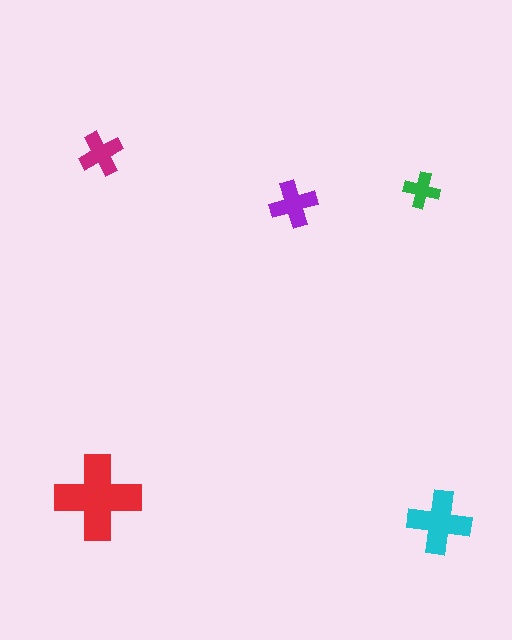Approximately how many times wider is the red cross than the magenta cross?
About 2 times wider.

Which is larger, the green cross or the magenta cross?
The magenta one.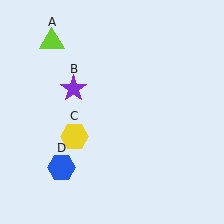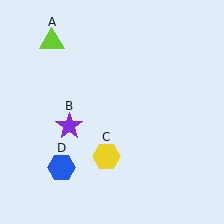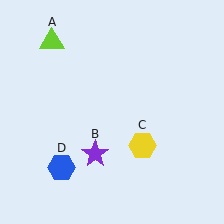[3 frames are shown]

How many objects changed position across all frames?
2 objects changed position: purple star (object B), yellow hexagon (object C).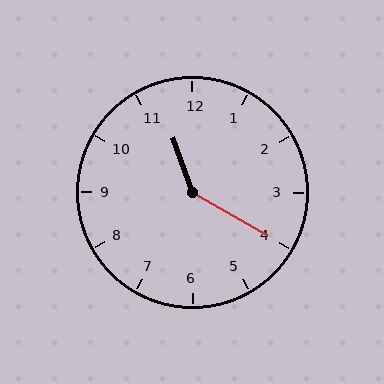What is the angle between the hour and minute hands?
Approximately 140 degrees.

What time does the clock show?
11:20.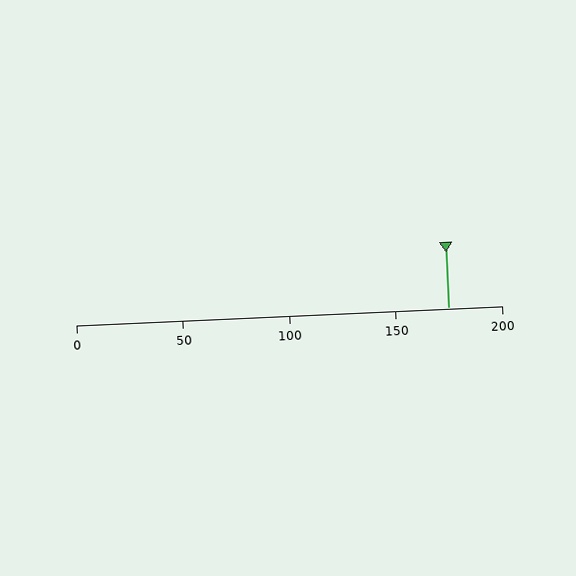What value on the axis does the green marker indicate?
The marker indicates approximately 175.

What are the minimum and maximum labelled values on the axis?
The axis runs from 0 to 200.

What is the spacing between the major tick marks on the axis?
The major ticks are spaced 50 apart.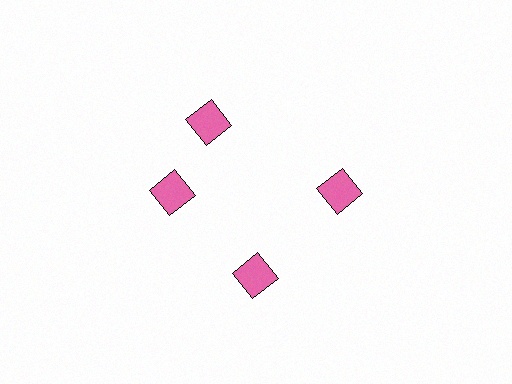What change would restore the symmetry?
The symmetry would be restored by rotating it back into even spacing with its neighbors so that all 4 diamonds sit at equal angles and equal distance from the center.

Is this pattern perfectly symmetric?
No. The 4 pink diamonds are arranged in a ring, but one element near the 12 o'clock position is rotated out of alignment along the ring, breaking the 4-fold rotational symmetry.